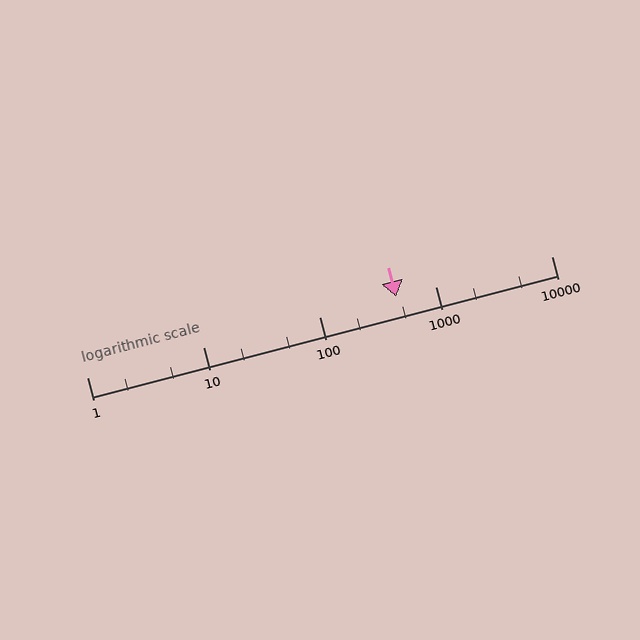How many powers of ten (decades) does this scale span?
The scale spans 4 decades, from 1 to 10000.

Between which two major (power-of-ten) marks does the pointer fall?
The pointer is between 100 and 1000.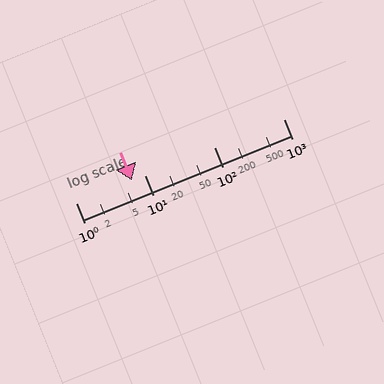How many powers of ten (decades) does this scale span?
The scale spans 3 decades, from 1 to 1000.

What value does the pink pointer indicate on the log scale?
The pointer indicates approximately 6.4.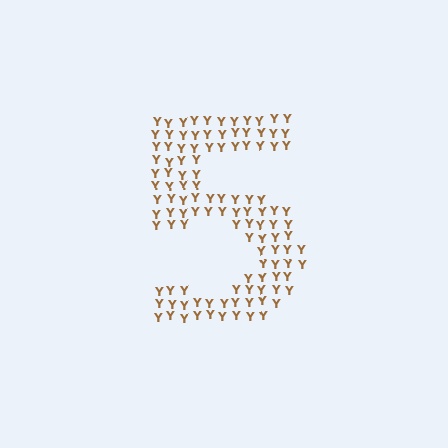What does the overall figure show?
The overall figure shows the digit 5.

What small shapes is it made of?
It is made of small letter Y's.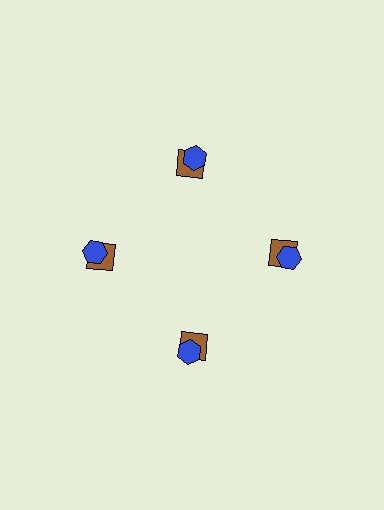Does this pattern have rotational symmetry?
Yes, this pattern has 4-fold rotational symmetry. It looks the same after rotating 90 degrees around the center.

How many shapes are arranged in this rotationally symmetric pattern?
There are 8 shapes, arranged in 4 groups of 2.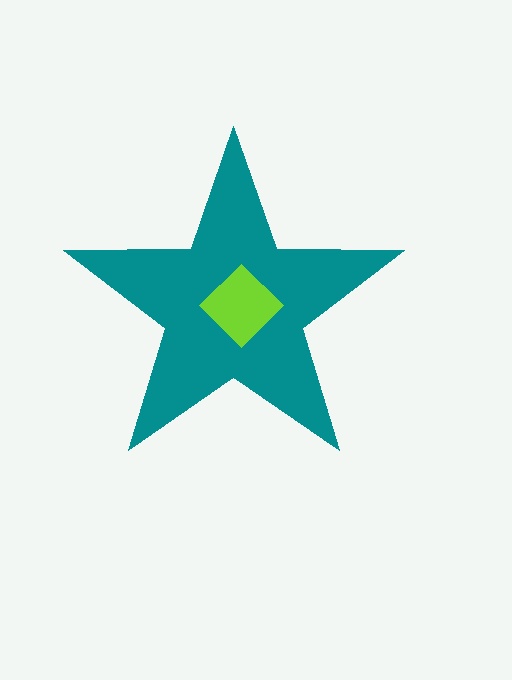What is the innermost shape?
The lime diamond.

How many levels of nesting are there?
2.